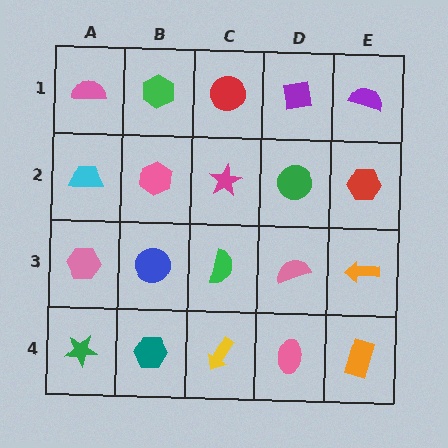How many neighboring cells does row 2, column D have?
4.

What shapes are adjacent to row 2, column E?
A purple semicircle (row 1, column E), an orange arrow (row 3, column E), a green circle (row 2, column D).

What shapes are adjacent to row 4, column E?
An orange arrow (row 3, column E), a pink ellipse (row 4, column D).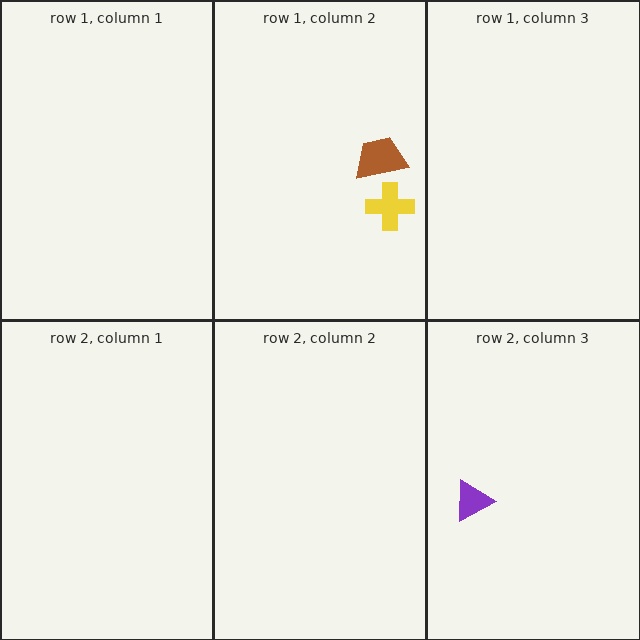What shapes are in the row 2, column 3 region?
The purple triangle.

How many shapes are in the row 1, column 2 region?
2.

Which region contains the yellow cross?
The row 1, column 2 region.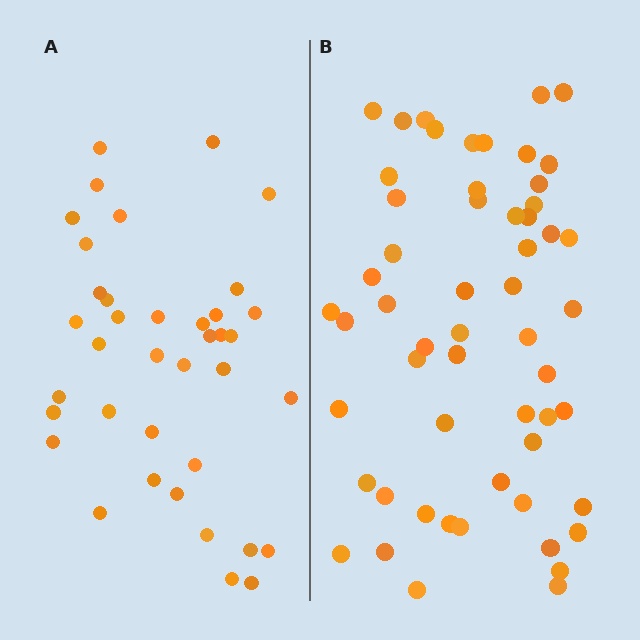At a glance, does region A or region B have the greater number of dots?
Region B (the right region) has more dots.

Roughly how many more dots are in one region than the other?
Region B has approximately 20 more dots than region A.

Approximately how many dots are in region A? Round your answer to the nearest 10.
About 40 dots. (The exact count is 38, which rounds to 40.)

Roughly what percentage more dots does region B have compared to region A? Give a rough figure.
About 45% more.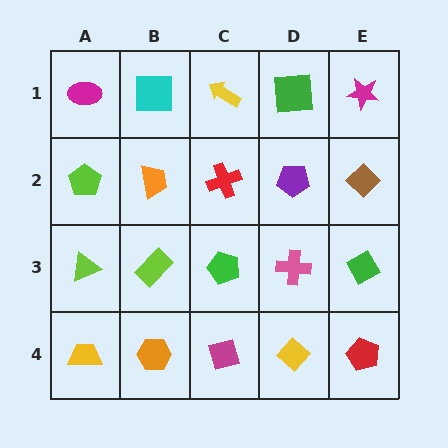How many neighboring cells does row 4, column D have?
3.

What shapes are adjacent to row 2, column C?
A yellow arrow (row 1, column C), a green pentagon (row 3, column C), an orange trapezoid (row 2, column B), a purple pentagon (row 2, column D).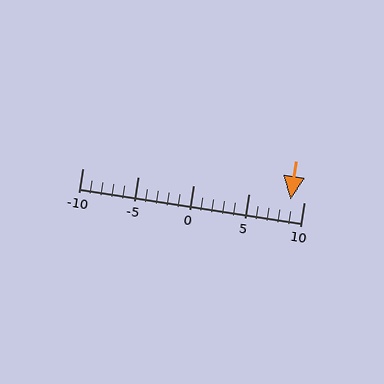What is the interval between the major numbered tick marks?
The major tick marks are spaced 5 units apart.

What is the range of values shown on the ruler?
The ruler shows values from -10 to 10.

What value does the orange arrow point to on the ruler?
The orange arrow points to approximately 9.